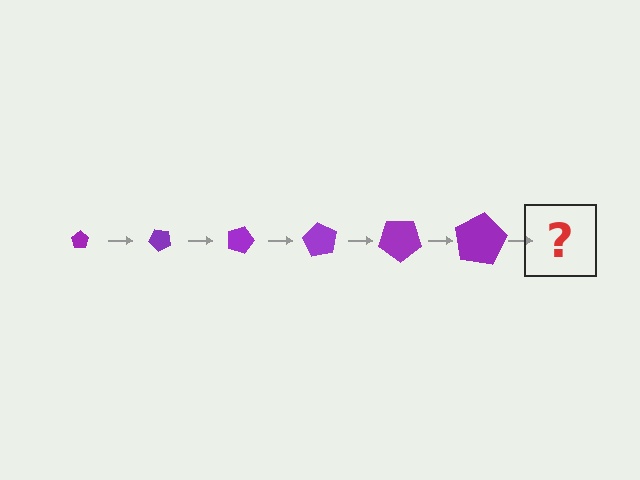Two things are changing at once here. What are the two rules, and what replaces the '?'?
The two rules are that the pentagon grows larger each step and it rotates 45 degrees each step. The '?' should be a pentagon, larger than the previous one and rotated 270 degrees from the start.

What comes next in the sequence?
The next element should be a pentagon, larger than the previous one and rotated 270 degrees from the start.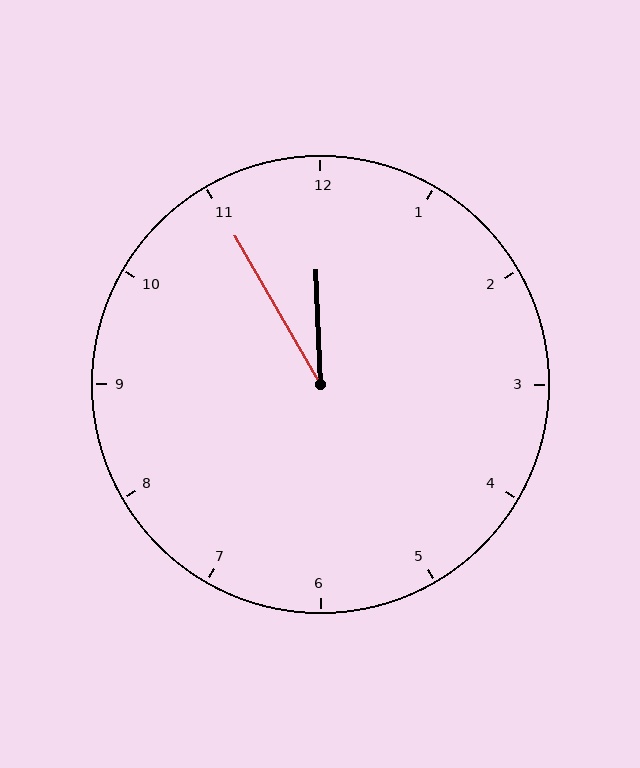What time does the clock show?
11:55.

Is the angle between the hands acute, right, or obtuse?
It is acute.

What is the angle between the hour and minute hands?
Approximately 28 degrees.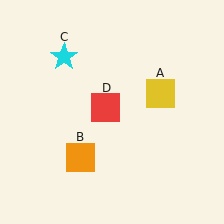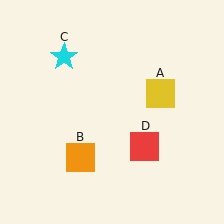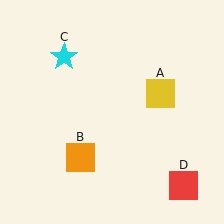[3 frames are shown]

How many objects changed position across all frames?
1 object changed position: red square (object D).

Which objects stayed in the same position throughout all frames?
Yellow square (object A) and orange square (object B) and cyan star (object C) remained stationary.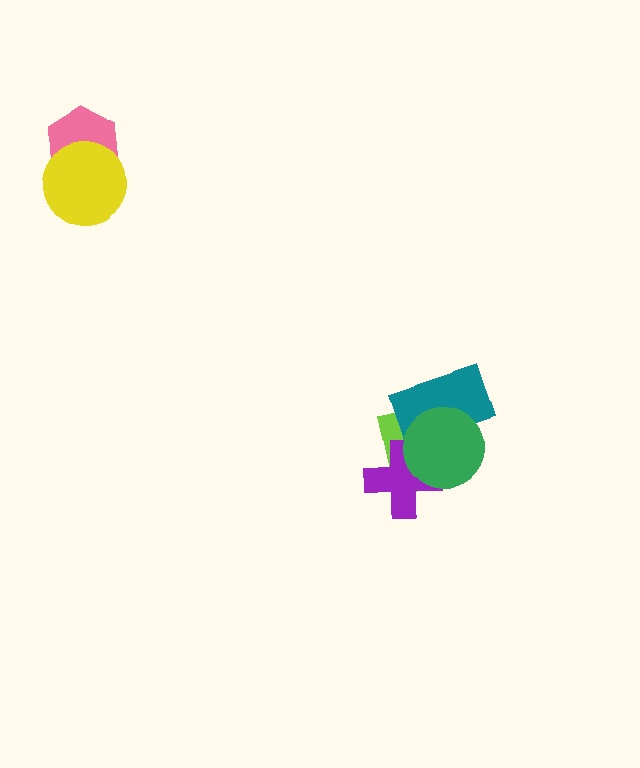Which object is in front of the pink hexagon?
The yellow circle is in front of the pink hexagon.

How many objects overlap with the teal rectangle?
2 objects overlap with the teal rectangle.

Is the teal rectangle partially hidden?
Yes, it is partially covered by another shape.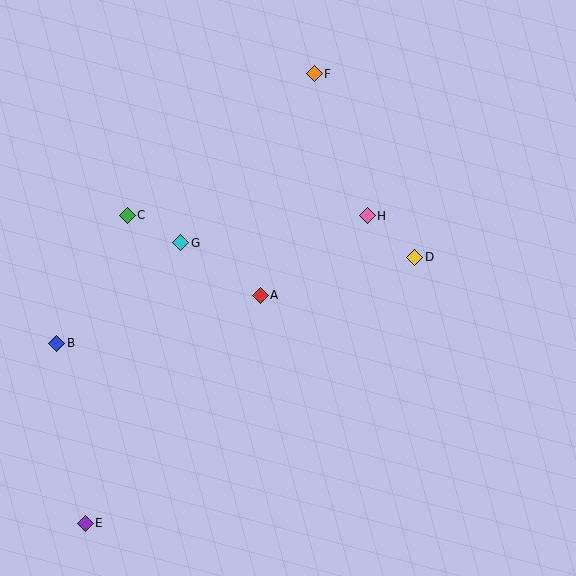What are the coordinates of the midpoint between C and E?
The midpoint between C and E is at (106, 369).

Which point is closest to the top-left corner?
Point C is closest to the top-left corner.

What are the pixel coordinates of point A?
Point A is at (260, 295).